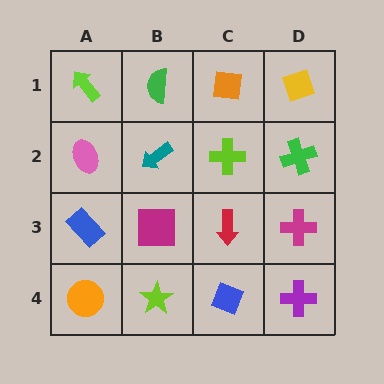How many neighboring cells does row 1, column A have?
2.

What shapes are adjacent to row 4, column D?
A magenta cross (row 3, column D), a blue diamond (row 4, column C).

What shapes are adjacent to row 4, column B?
A magenta square (row 3, column B), an orange circle (row 4, column A), a blue diamond (row 4, column C).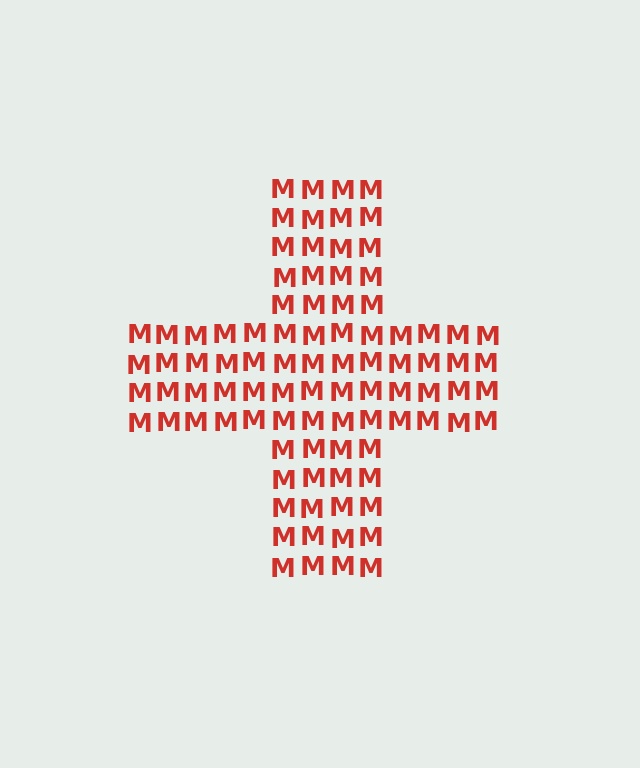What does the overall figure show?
The overall figure shows a cross.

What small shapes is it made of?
It is made of small letter M's.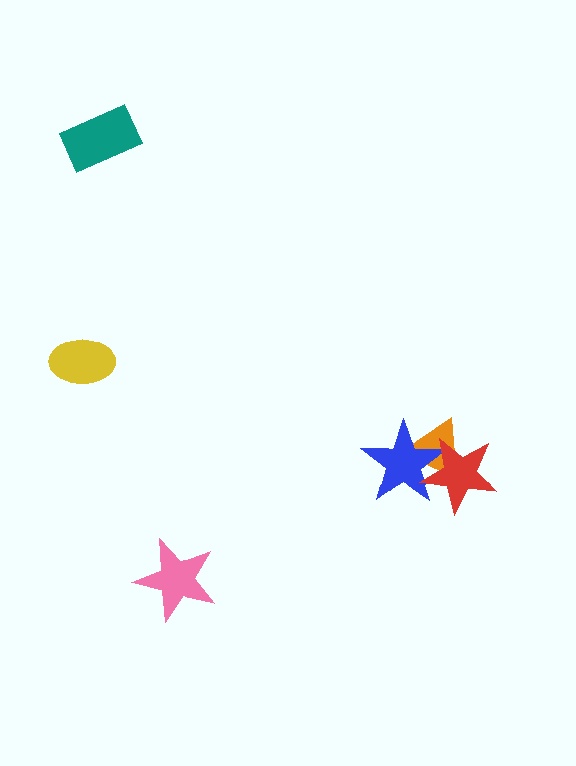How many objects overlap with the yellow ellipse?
0 objects overlap with the yellow ellipse.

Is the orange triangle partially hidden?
Yes, it is partially covered by another shape.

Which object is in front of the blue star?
The red star is in front of the blue star.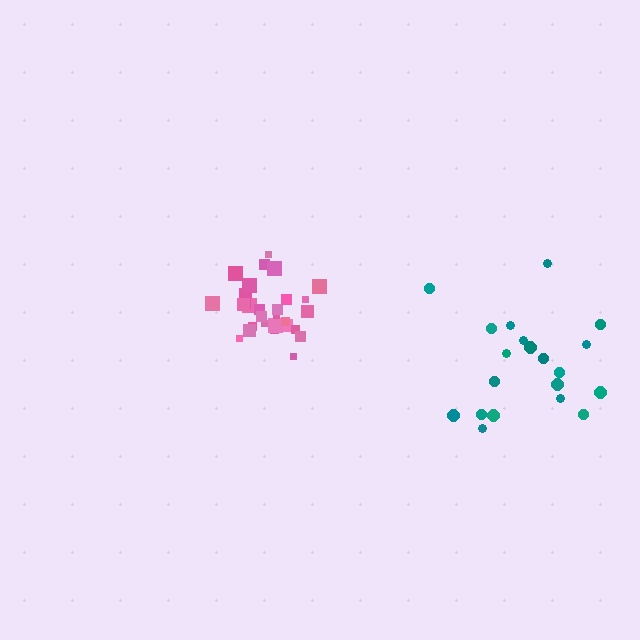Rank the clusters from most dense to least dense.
pink, teal.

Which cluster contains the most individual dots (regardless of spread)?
Pink (29).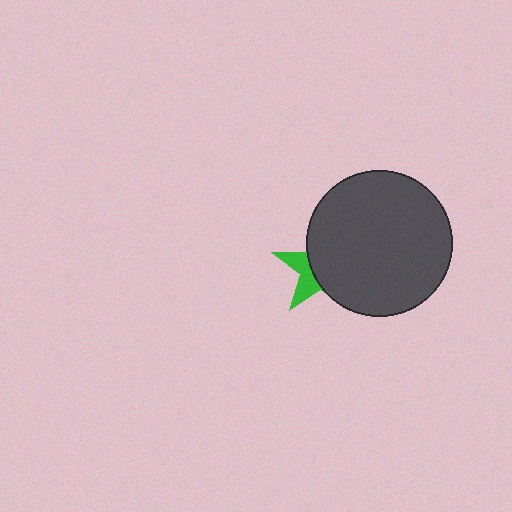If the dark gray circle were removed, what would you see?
You would see the complete green star.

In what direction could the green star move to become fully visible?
The green star could move left. That would shift it out from behind the dark gray circle entirely.